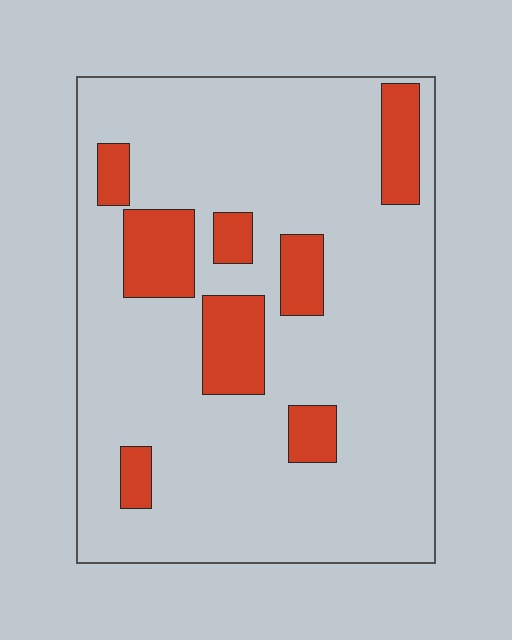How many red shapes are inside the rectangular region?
8.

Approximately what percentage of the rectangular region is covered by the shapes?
Approximately 15%.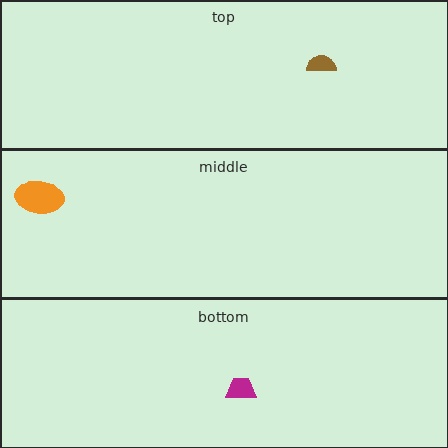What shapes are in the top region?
The brown semicircle.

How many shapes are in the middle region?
1.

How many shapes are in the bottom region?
1.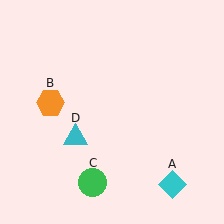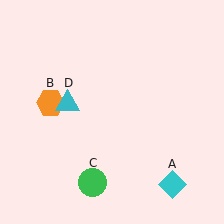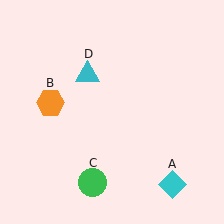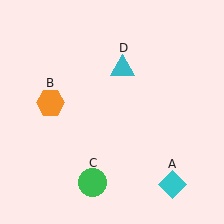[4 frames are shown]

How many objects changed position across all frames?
1 object changed position: cyan triangle (object D).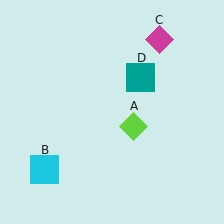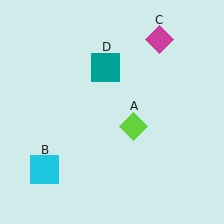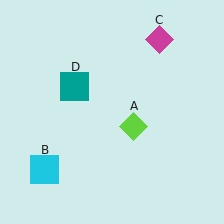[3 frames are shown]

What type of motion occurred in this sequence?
The teal square (object D) rotated counterclockwise around the center of the scene.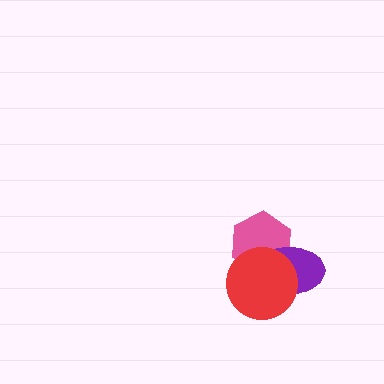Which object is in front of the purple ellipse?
The red circle is in front of the purple ellipse.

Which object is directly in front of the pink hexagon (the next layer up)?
The purple ellipse is directly in front of the pink hexagon.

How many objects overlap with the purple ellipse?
2 objects overlap with the purple ellipse.